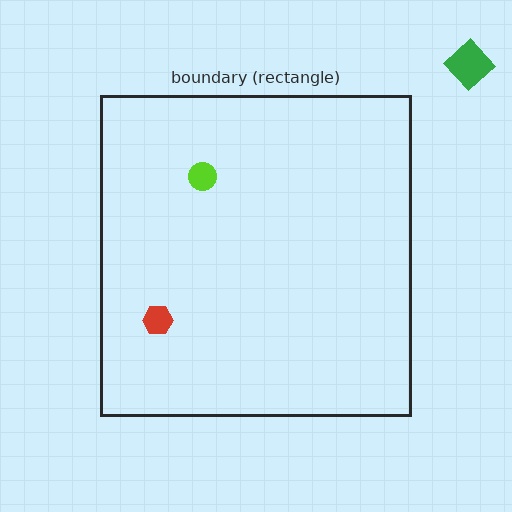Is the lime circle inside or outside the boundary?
Inside.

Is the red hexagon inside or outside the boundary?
Inside.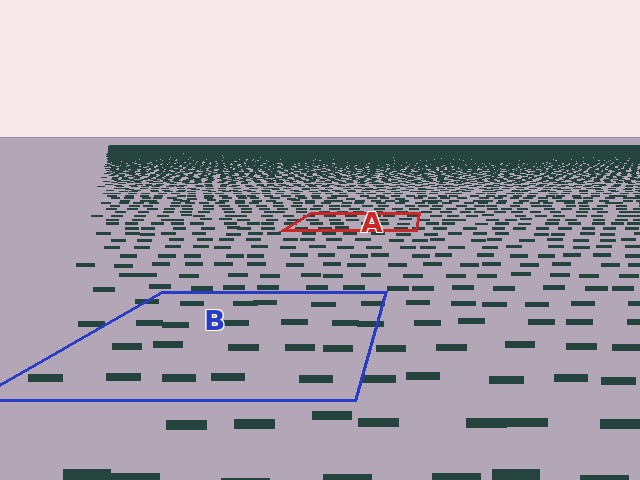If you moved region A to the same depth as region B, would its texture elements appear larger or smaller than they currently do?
They would appear larger. At a closer depth, the same texture elements are projected at a bigger on-screen size.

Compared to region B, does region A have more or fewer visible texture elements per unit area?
Region A has more texture elements per unit area — they are packed more densely because it is farther away.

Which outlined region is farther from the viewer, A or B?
Region A is farther from the viewer — the texture elements inside it appear smaller and more densely packed.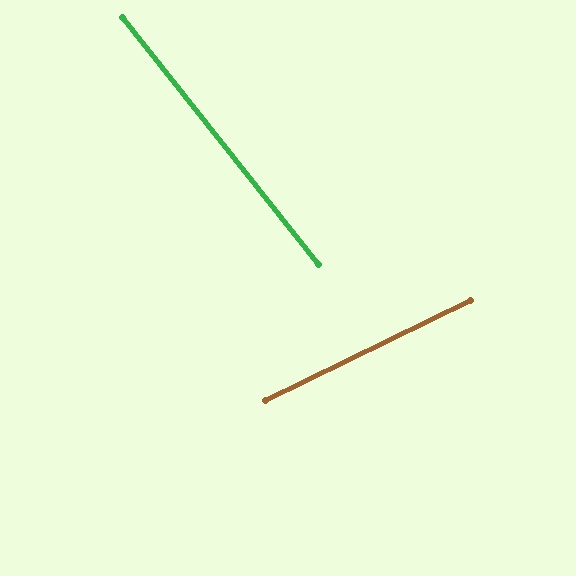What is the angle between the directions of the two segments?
Approximately 77 degrees.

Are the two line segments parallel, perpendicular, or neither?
Neither parallel nor perpendicular — they differ by about 77°.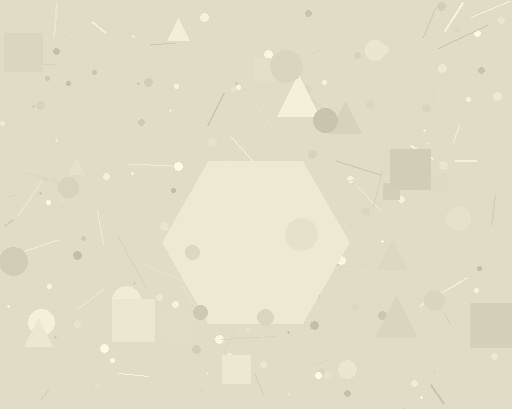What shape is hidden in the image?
A hexagon is hidden in the image.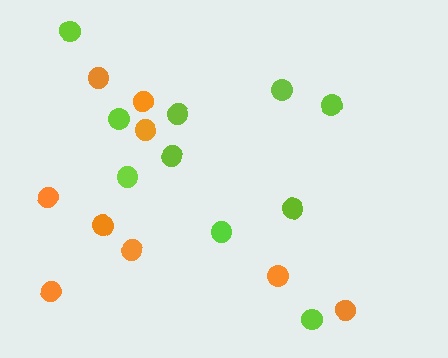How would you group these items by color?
There are 2 groups: one group of lime circles (10) and one group of orange circles (9).